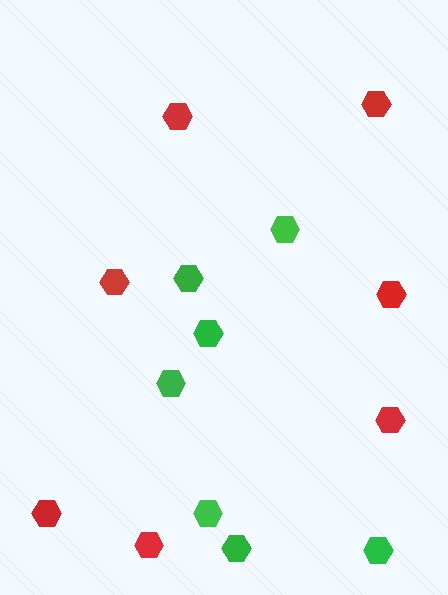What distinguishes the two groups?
There are 2 groups: one group of red hexagons (7) and one group of green hexagons (7).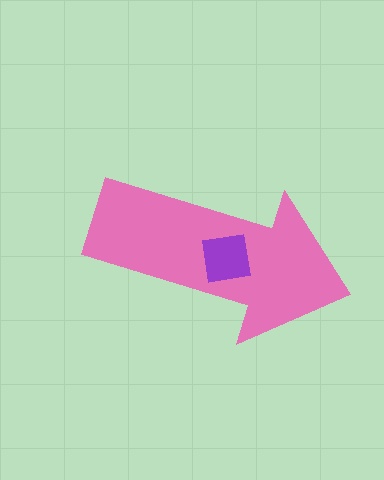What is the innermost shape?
The purple square.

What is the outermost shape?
The pink arrow.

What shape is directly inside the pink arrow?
The purple square.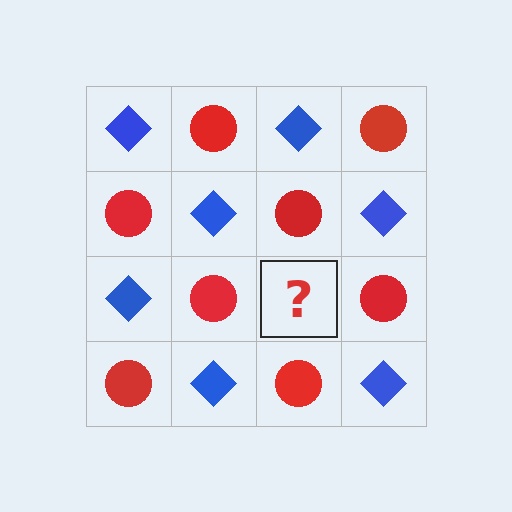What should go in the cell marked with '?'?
The missing cell should contain a blue diamond.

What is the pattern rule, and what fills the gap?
The rule is that it alternates blue diamond and red circle in a checkerboard pattern. The gap should be filled with a blue diamond.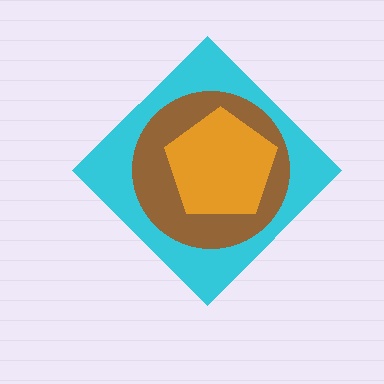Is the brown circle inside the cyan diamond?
Yes.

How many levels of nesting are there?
3.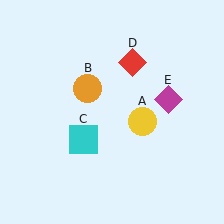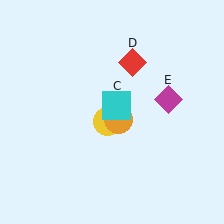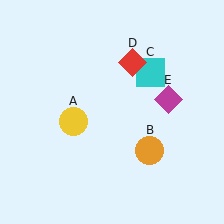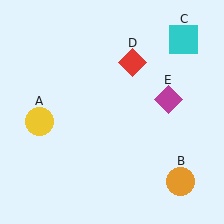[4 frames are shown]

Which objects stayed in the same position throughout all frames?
Red diamond (object D) and magenta diamond (object E) remained stationary.